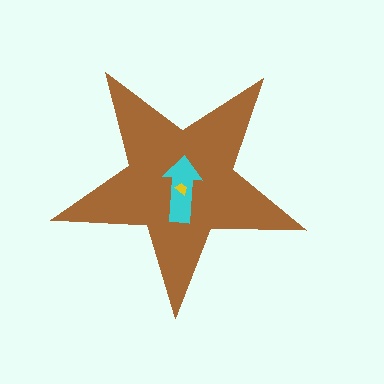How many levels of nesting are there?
3.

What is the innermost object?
The yellow trapezoid.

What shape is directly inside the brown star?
The cyan arrow.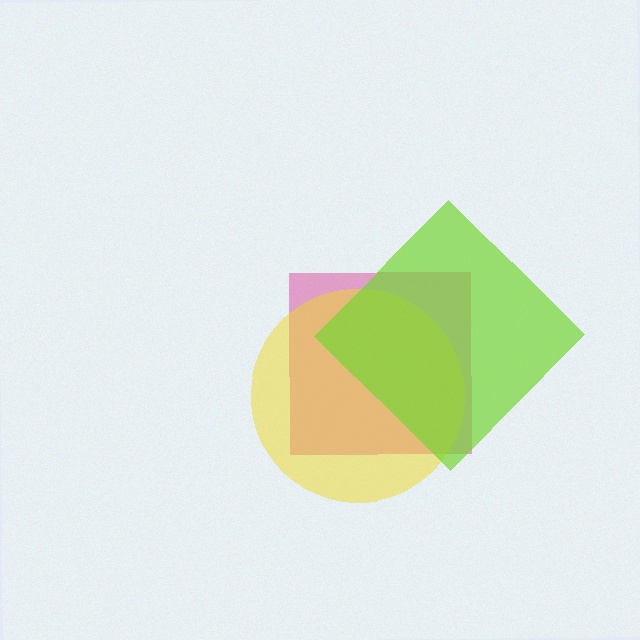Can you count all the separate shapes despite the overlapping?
Yes, there are 3 separate shapes.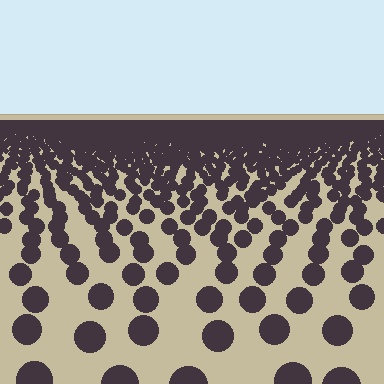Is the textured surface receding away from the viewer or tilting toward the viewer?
The surface is receding away from the viewer. Texture elements get smaller and denser toward the top.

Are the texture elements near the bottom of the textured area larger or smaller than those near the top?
Larger. Near the bottom, elements are closer to the viewer and appear at a bigger on-screen size.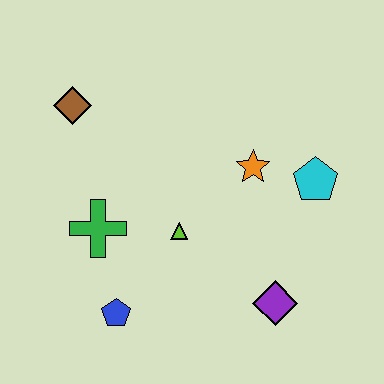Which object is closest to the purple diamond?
The lime triangle is closest to the purple diamond.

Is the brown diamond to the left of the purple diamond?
Yes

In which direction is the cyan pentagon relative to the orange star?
The cyan pentagon is to the right of the orange star.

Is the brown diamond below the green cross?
No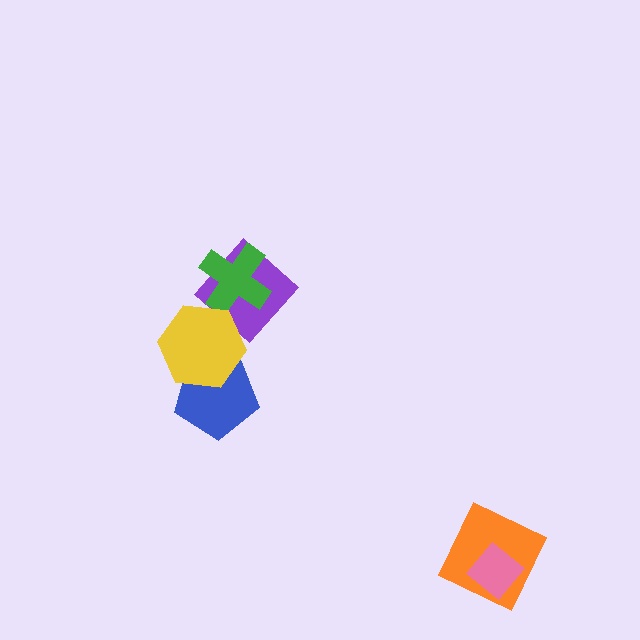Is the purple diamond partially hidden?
Yes, it is partially covered by another shape.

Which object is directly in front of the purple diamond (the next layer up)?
The green cross is directly in front of the purple diamond.